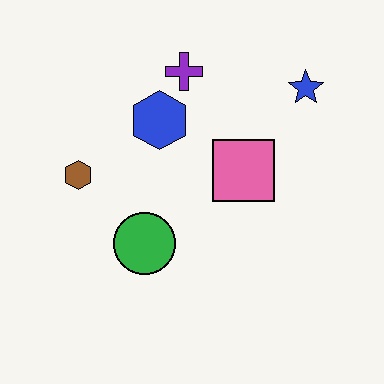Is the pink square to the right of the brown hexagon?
Yes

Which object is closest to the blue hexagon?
The purple cross is closest to the blue hexagon.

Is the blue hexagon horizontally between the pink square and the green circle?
Yes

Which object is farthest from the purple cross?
The green circle is farthest from the purple cross.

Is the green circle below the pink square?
Yes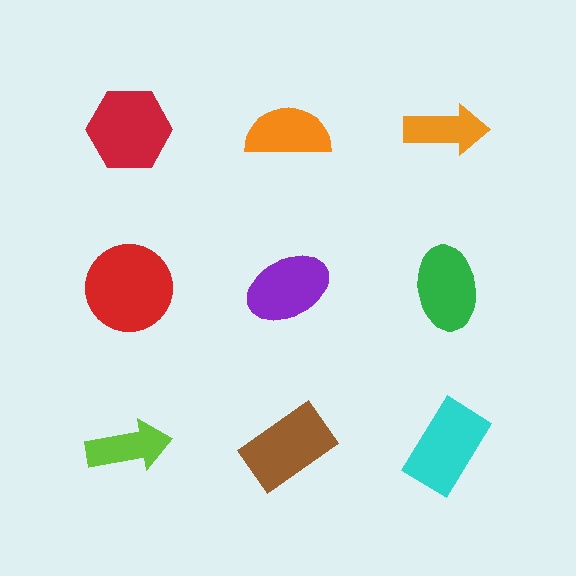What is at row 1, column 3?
An orange arrow.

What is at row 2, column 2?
A purple ellipse.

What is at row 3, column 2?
A brown rectangle.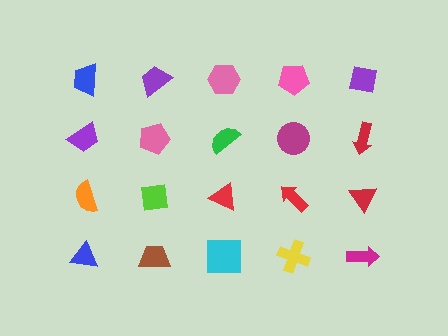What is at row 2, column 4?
A magenta circle.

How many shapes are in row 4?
5 shapes.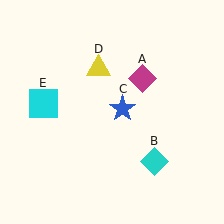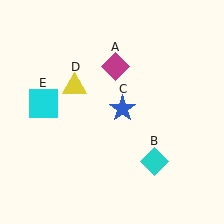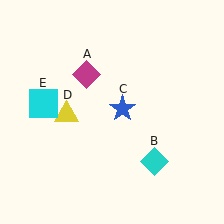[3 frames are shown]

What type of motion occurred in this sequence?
The magenta diamond (object A), yellow triangle (object D) rotated counterclockwise around the center of the scene.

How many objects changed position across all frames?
2 objects changed position: magenta diamond (object A), yellow triangle (object D).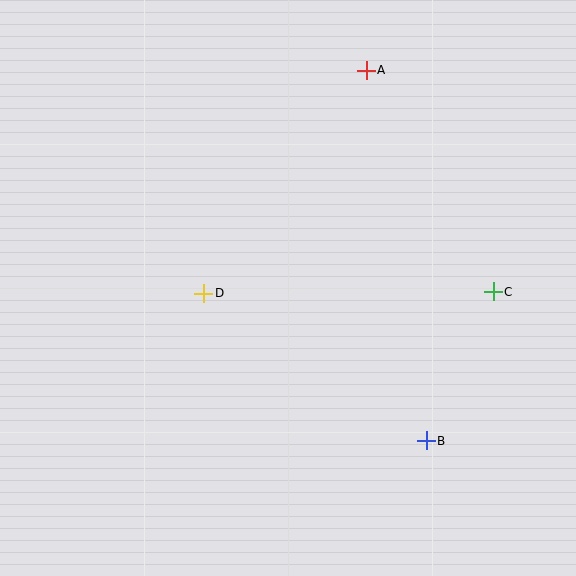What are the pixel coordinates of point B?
Point B is at (426, 441).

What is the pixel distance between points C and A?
The distance between C and A is 255 pixels.